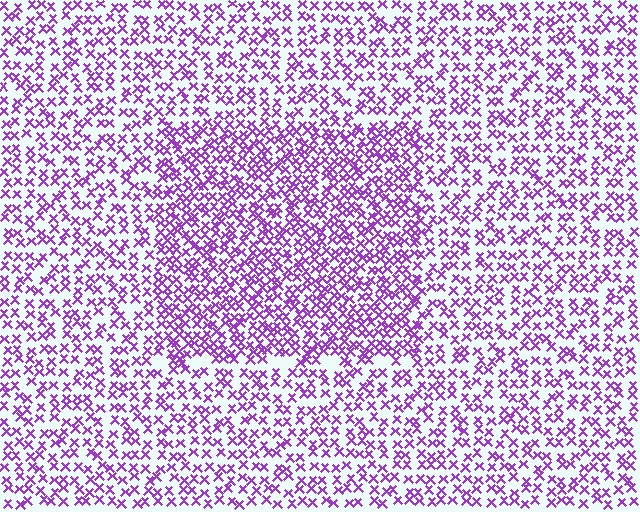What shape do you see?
I see a rectangle.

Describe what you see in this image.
The image contains small purple elements arranged at two different densities. A rectangle-shaped region is visible where the elements are more densely packed than the surrounding area.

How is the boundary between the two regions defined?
The boundary is defined by a change in element density (approximately 1.7x ratio). All elements are the same color, size, and shape.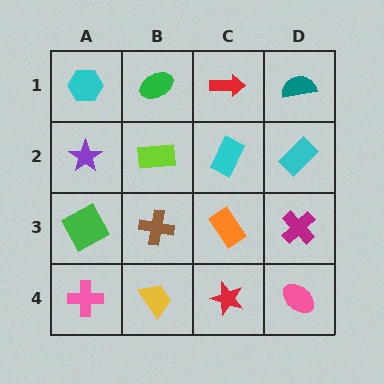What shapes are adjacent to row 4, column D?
A magenta cross (row 3, column D), a red star (row 4, column C).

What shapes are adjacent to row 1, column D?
A cyan rectangle (row 2, column D), a red arrow (row 1, column C).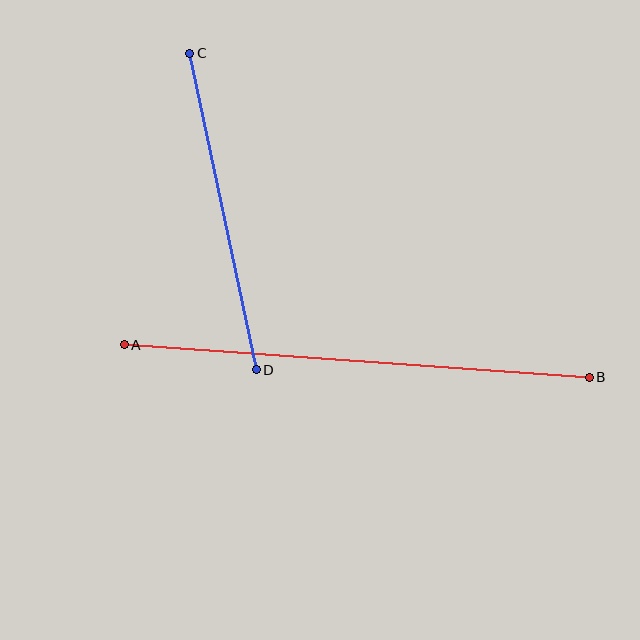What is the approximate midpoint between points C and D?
The midpoint is at approximately (223, 212) pixels.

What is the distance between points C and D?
The distance is approximately 323 pixels.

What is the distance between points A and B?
The distance is approximately 466 pixels.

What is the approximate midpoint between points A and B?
The midpoint is at approximately (357, 361) pixels.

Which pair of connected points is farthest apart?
Points A and B are farthest apart.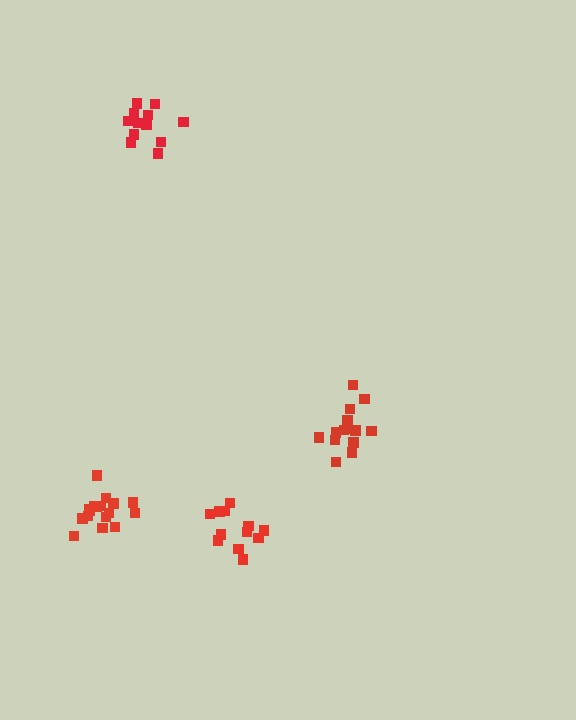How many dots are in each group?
Group 1: 15 dots, Group 2: 13 dots, Group 3: 17 dots, Group 4: 12 dots (57 total).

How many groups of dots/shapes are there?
There are 4 groups.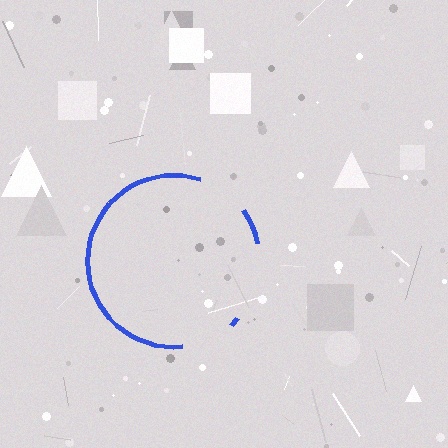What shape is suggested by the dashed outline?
The dashed outline suggests a circle.